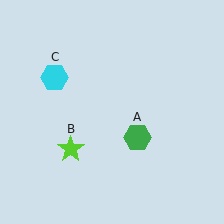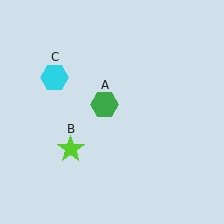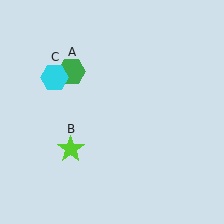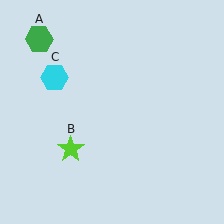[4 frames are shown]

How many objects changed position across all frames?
1 object changed position: green hexagon (object A).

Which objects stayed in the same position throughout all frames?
Lime star (object B) and cyan hexagon (object C) remained stationary.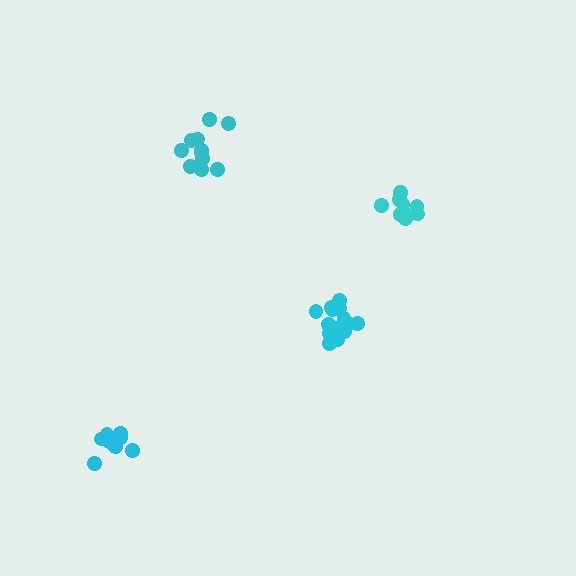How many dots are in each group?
Group 1: 14 dots, Group 2: 11 dots, Group 3: 9 dots, Group 4: 12 dots (46 total).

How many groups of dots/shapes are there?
There are 4 groups.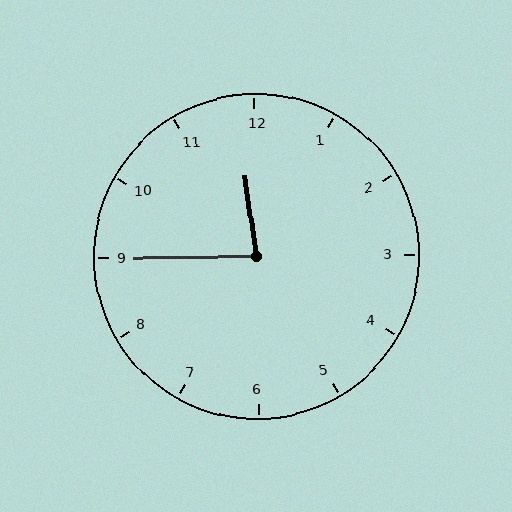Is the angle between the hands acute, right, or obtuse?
It is acute.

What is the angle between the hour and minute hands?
Approximately 82 degrees.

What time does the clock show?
11:45.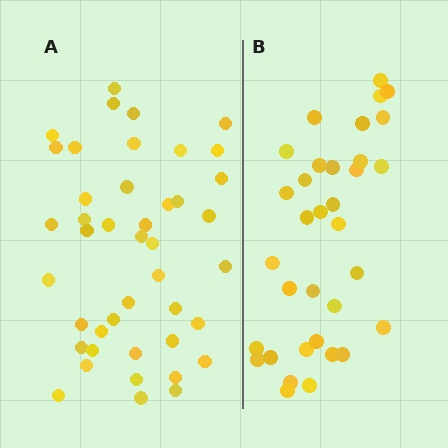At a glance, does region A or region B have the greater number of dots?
Region A (the left region) has more dots.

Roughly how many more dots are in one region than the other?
Region A has roughly 8 or so more dots than region B.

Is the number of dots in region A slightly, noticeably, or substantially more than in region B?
Region A has noticeably more, but not dramatically so. The ratio is roughly 1.3 to 1.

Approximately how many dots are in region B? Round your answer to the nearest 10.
About 30 dots. (The exact count is 34, which rounds to 30.)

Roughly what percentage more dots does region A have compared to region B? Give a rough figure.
About 25% more.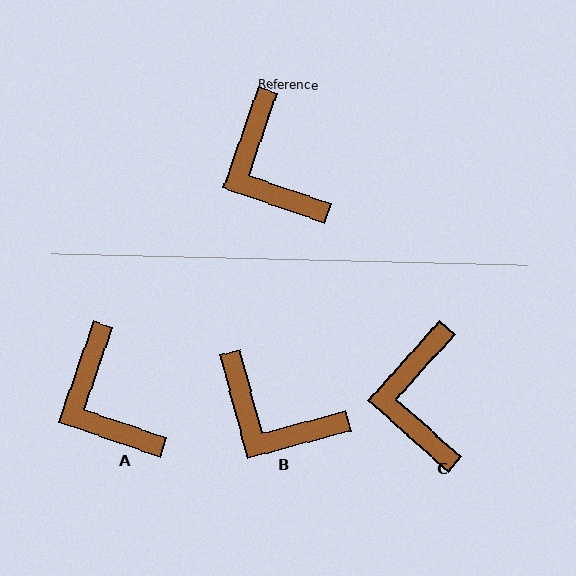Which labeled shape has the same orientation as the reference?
A.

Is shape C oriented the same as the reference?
No, it is off by about 23 degrees.